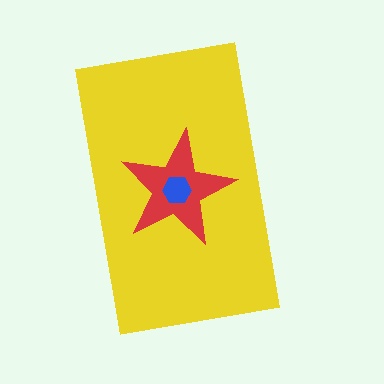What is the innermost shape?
The blue hexagon.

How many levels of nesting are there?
3.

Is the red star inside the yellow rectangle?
Yes.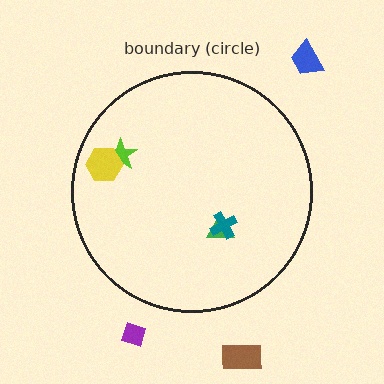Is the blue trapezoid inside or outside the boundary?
Outside.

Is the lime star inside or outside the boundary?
Inside.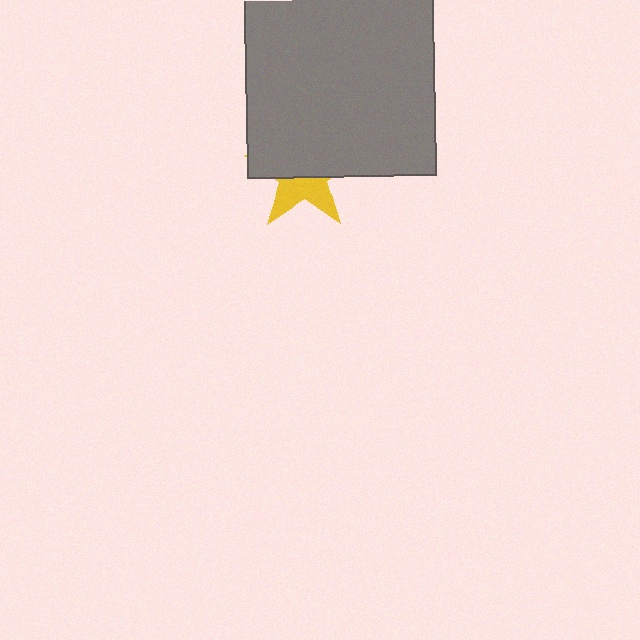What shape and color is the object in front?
The object in front is a gray square.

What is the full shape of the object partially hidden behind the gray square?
The partially hidden object is a yellow star.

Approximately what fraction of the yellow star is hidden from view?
Roughly 60% of the yellow star is hidden behind the gray square.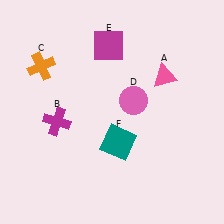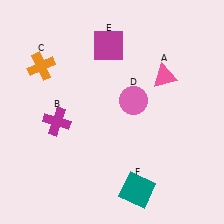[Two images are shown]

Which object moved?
The teal square (F) moved down.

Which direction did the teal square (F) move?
The teal square (F) moved down.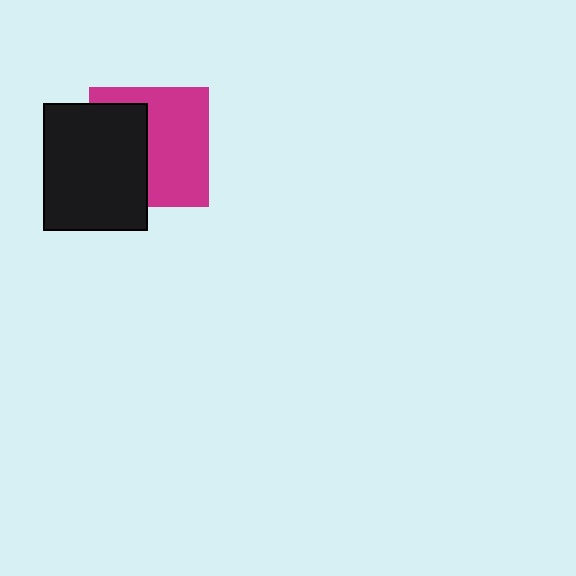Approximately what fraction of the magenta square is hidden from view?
Roughly 42% of the magenta square is hidden behind the black rectangle.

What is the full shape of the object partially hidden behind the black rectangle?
The partially hidden object is a magenta square.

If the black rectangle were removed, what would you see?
You would see the complete magenta square.